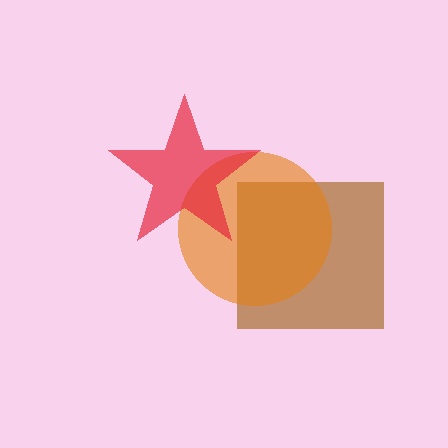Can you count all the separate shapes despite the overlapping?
Yes, there are 3 separate shapes.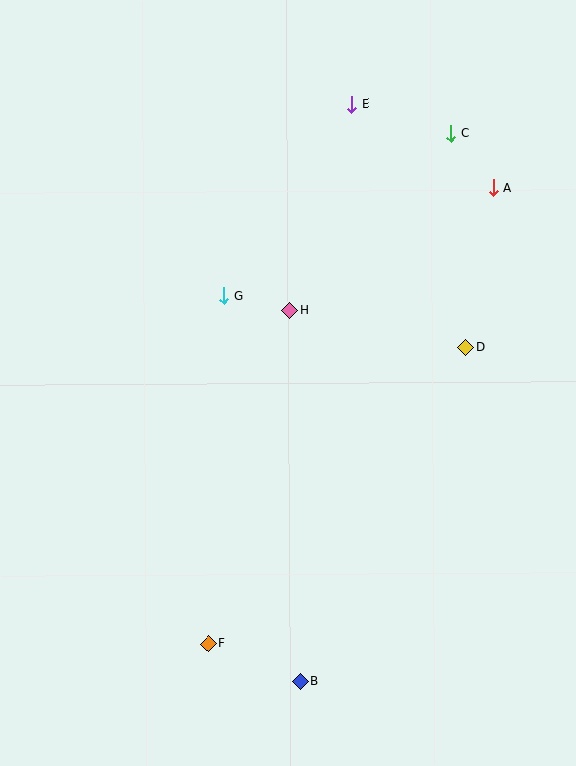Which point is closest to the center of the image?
Point H at (289, 310) is closest to the center.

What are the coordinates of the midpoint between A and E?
The midpoint between A and E is at (422, 146).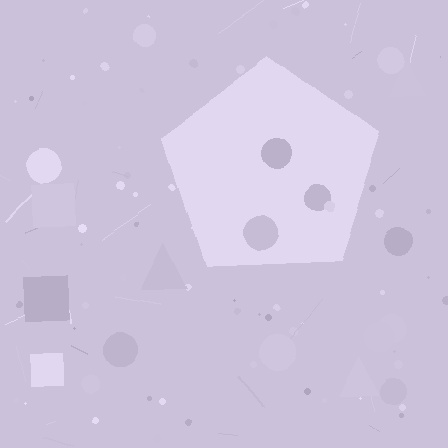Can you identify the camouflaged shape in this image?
The camouflaged shape is a pentagon.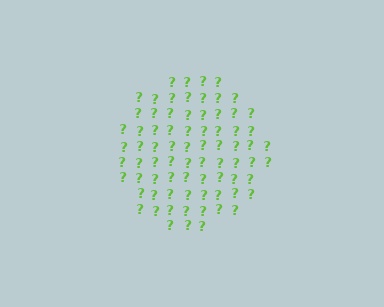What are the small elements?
The small elements are question marks.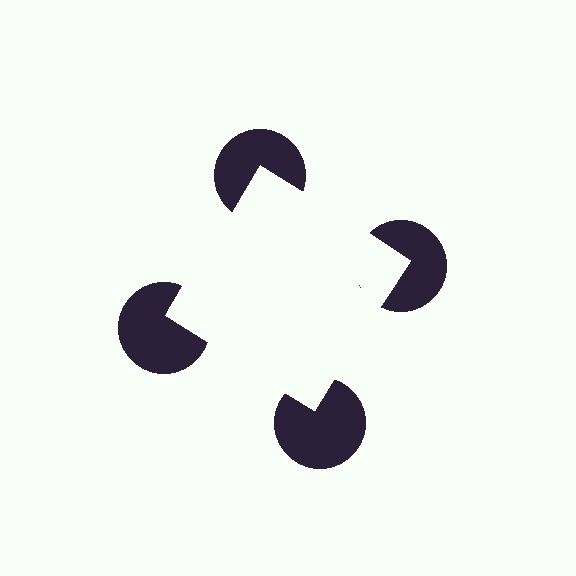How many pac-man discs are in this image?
There are 4 — one at each vertex of the illusory square.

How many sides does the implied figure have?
4 sides.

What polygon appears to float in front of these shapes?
An illusory square — its edges are inferred from the aligned wedge cuts in the pac-man discs, not physically drawn.